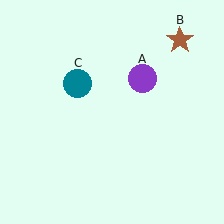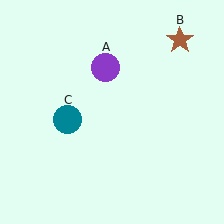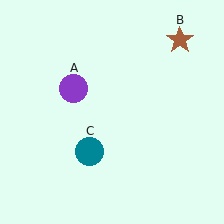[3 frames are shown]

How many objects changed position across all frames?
2 objects changed position: purple circle (object A), teal circle (object C).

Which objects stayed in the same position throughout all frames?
Brown star (object B) remained stationary.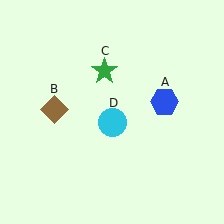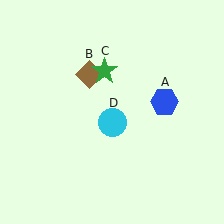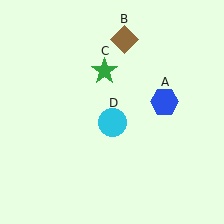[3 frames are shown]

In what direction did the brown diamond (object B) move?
The brown diamond (object B) moved up and to the right.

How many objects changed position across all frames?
1 object changed position: brown diamond (object B).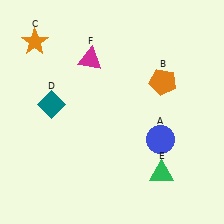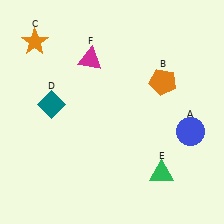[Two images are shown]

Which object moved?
The blue circle (A) moved right.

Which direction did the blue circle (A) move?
The blue circle (A) moved right.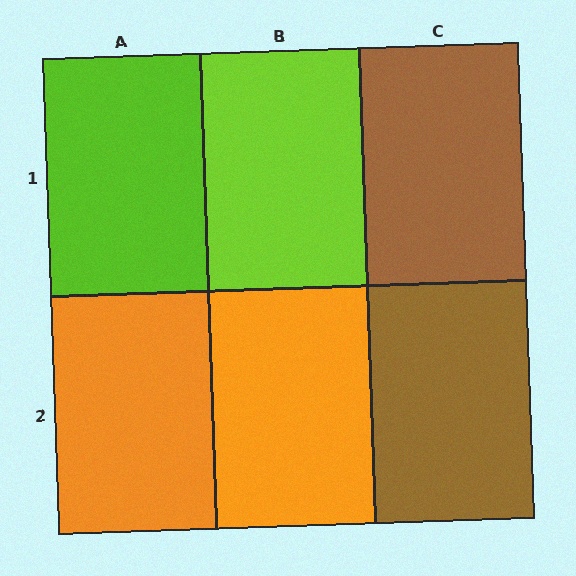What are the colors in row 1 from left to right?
Lime, lime, brown.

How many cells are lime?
2 cells are lime.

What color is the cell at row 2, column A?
Orange.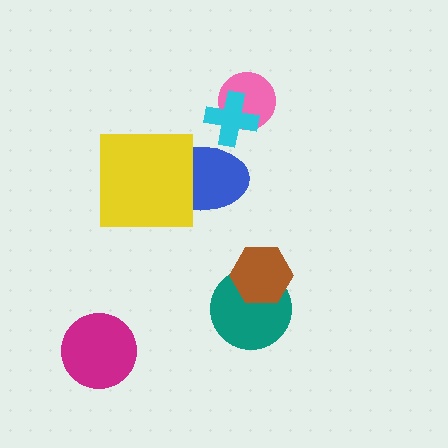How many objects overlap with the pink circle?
1 object overlaps with the pink circle.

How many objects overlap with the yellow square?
1 object overlaps with the yellow square.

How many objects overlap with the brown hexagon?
1 object overlaps with the brown hexagon.